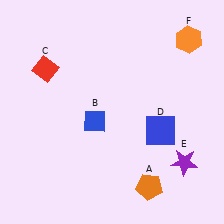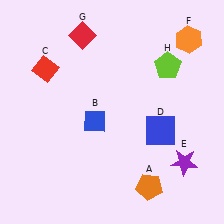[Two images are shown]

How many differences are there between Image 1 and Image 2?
There are 2 differences between the two images.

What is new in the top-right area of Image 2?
A lime pentagon (H) was added in the top-right area of Image 2.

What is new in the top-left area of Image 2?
A red diamond (G) was added in the top-left area of Image 2.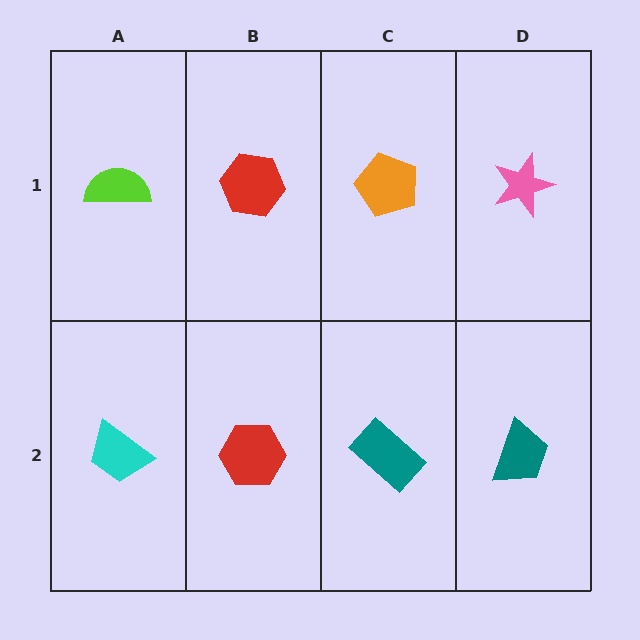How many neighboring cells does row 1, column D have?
2.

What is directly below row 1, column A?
A cyan trapezoid.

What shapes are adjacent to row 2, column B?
A red hexagon (row 1, column B), a cyan trapezoid (row 2, column A), a teal rectangle (row 2, column C).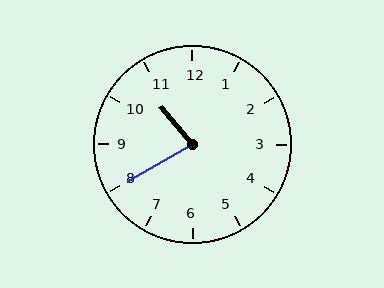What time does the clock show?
10:40.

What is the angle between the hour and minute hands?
Approximately 80 degrees.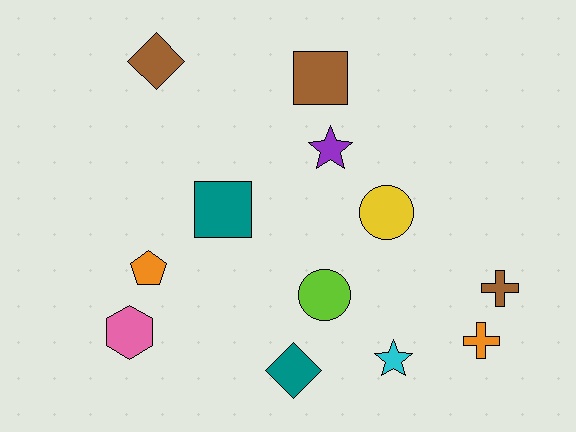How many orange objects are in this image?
There are 2 orange objects.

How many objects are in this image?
There are 12 objects.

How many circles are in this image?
There are 2 circles.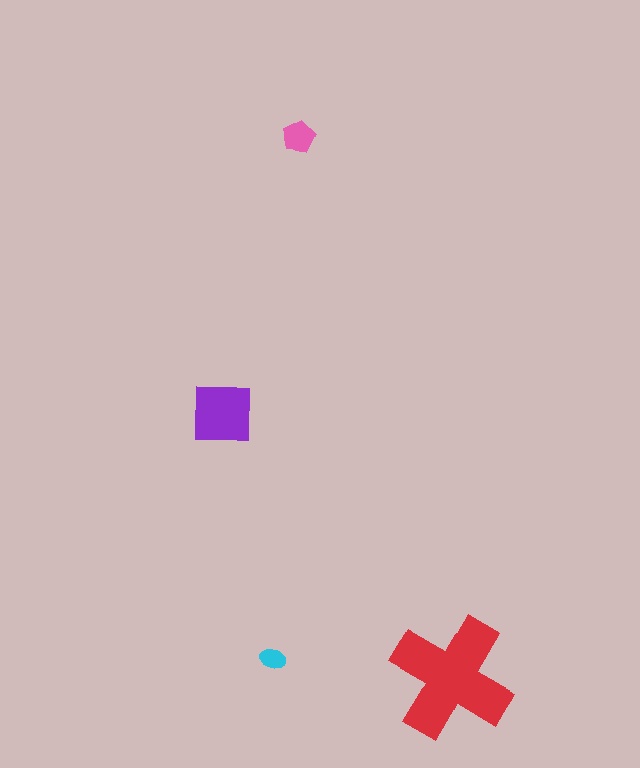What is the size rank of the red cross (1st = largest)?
1st.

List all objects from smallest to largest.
The cyan ellipse, the pink pentagon, the purple square, the red cross.